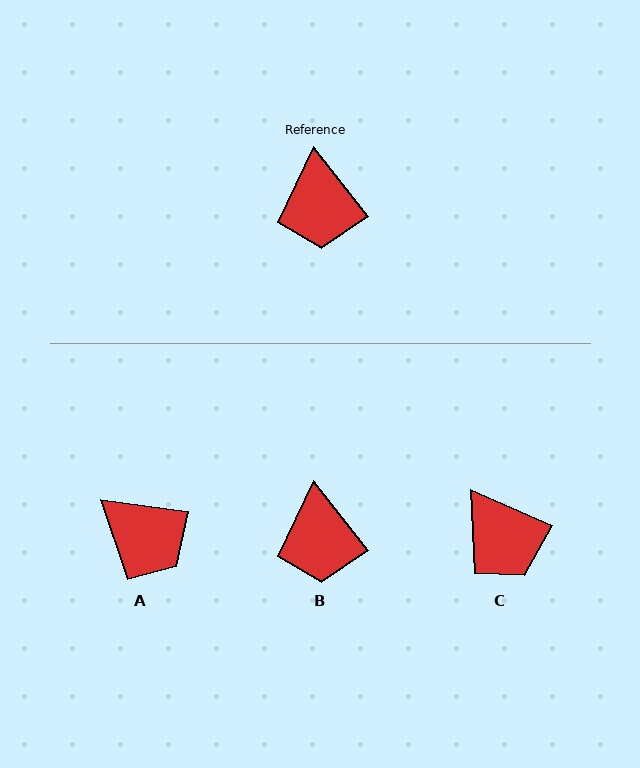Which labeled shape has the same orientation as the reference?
B.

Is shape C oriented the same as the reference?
No, it is off by about 28 degrees.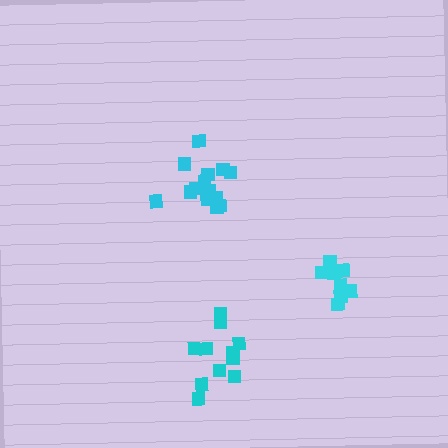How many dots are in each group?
Group 1: 11 dots, Group 2: 10 dots, Group 3: 15 dots (36 total).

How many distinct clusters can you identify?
There are 3 distinct clusters.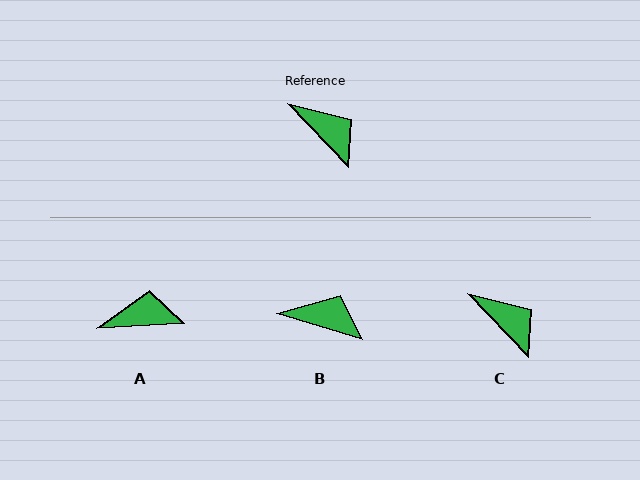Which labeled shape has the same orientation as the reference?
C.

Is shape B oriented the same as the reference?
No, it is off by about 30 degrees.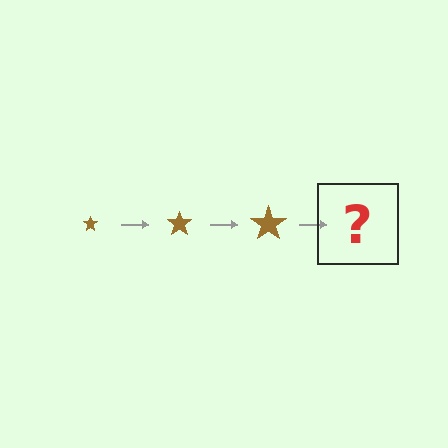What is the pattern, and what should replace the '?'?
The pattern is that the star gets progressively larger each step. The '?' should be a brown star, larger than the previous one.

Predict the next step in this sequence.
The next step is a brown star, larger than the previous one.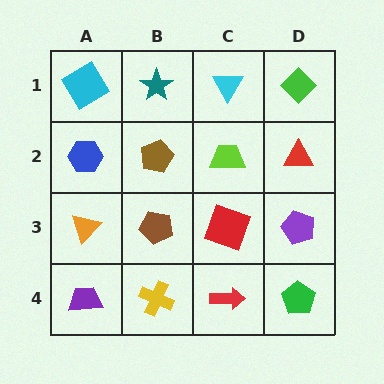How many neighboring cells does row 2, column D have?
3.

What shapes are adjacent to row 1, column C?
A lime trapezoid (row 2, column C), a teal star (row 1, column B), a green diamond (row 1, column D).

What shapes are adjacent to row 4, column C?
A red square (row 3, column C), a yellow cross (row 4, column B), a green pentagon (row 4, column D).